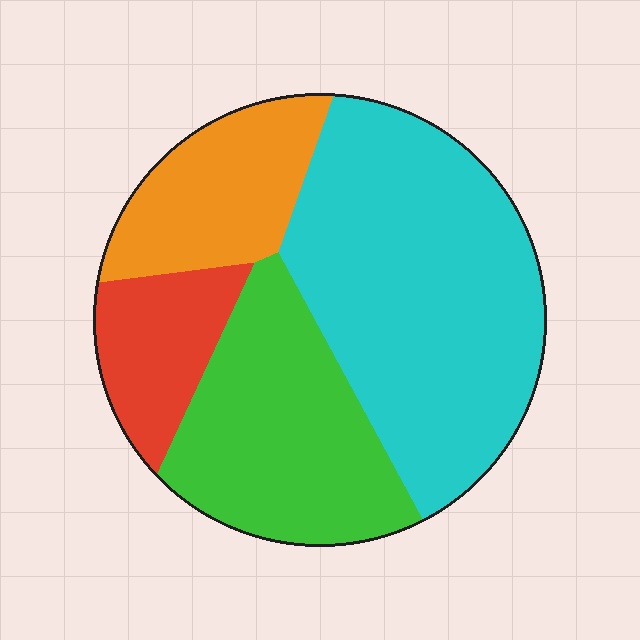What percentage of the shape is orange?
Orange covers roughly 15% of the shape.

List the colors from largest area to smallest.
From largest to smallest: cyan, green, orange, red.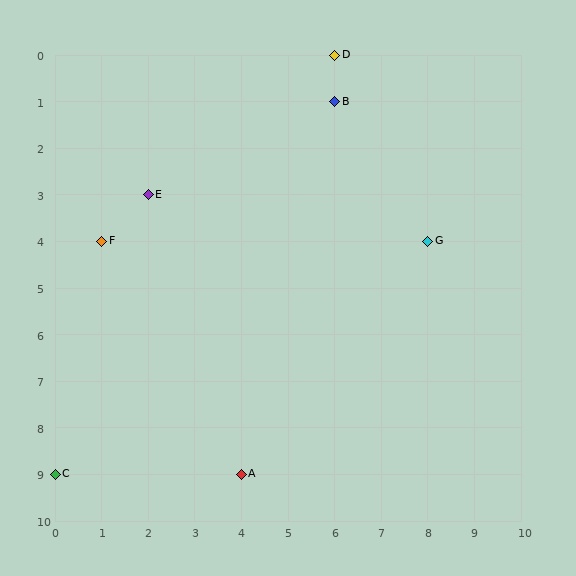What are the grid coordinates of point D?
Point D is at grid coordinates (6, 0).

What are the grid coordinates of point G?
Point G is at grid coordinates (8, 4).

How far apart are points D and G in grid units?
Points D and G are 2 columns and 4 rows apart (about 4.5 grid units diagonally).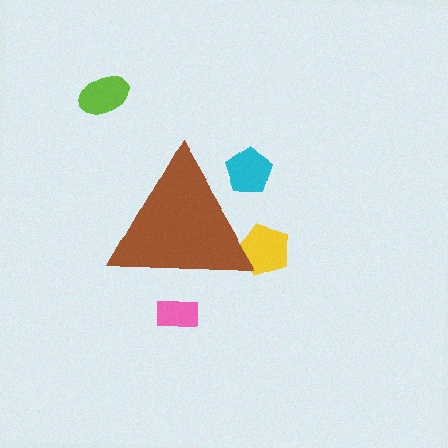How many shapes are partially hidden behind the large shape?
3 shapes are partially hidden.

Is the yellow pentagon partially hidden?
Yes, the yellow pentagon is partially hidden behind the brown triangle.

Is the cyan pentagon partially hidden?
Yes, the cyan pentagon is partially hidden behind the brown triangle.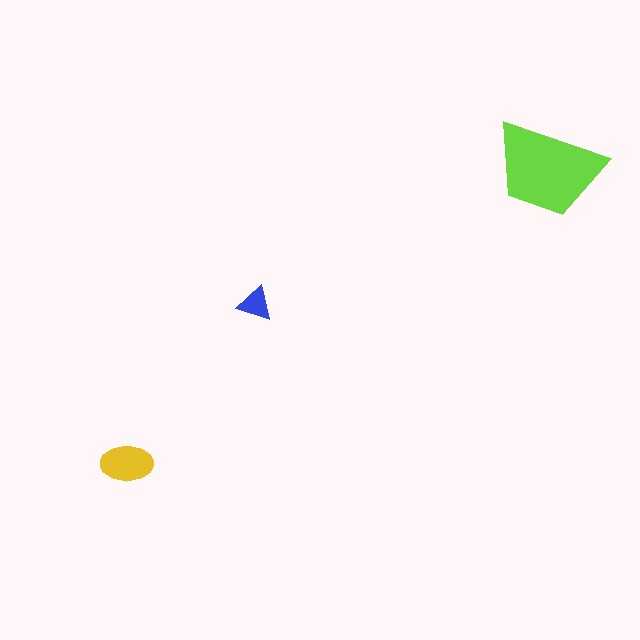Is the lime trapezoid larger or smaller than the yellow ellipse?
Larger.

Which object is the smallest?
The blue triangle.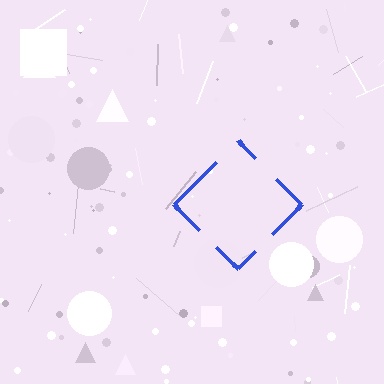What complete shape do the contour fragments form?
The contour fragments form a diamond.